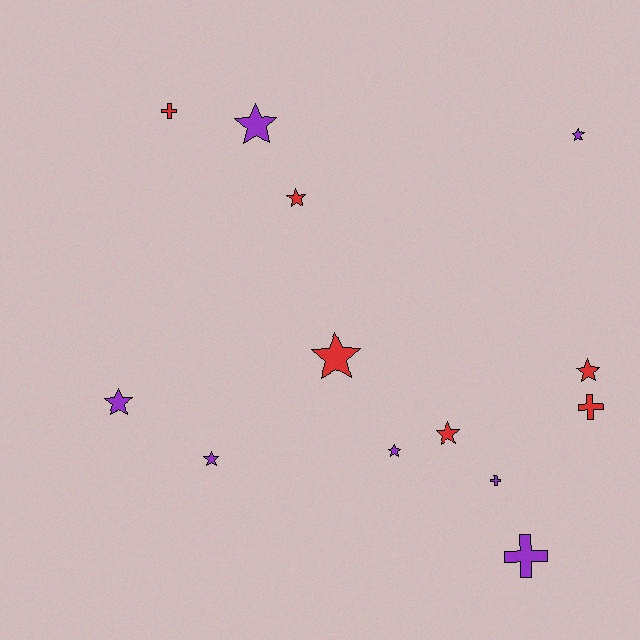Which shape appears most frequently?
Star, with 9 objects.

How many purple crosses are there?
There are 2 purple crosses.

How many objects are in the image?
There are 13 objects.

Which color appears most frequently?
Purple, with 7 objects.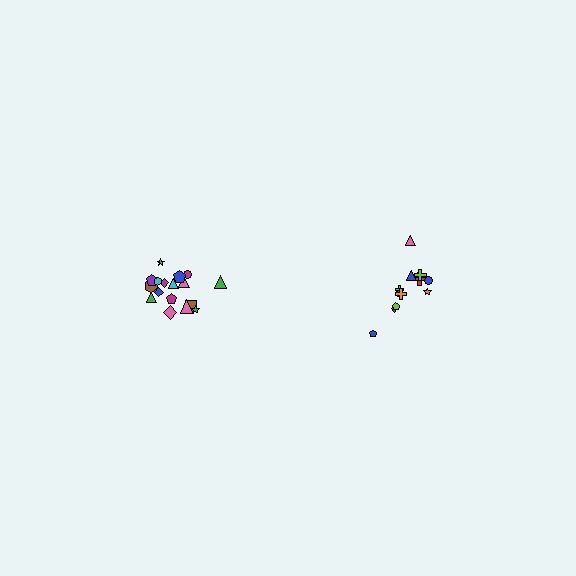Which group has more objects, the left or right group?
The left group.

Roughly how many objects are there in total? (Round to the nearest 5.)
Roughly 30 objects in total.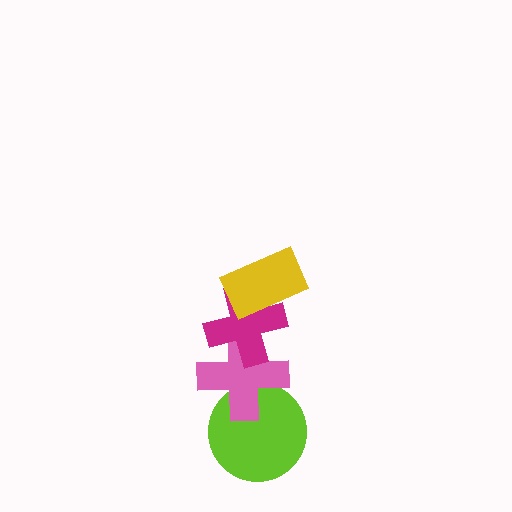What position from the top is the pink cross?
The pink cross is 3rd from the top.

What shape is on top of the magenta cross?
The yellow rectangle is on top of the magenta cross.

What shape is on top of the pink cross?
The magenta cross is on top of the pink cross.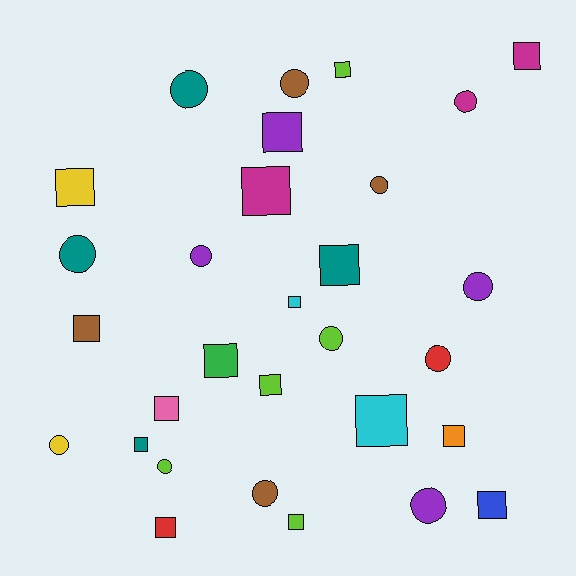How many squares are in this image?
There are 17 squares.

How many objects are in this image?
There are 30 objects.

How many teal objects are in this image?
There are 4 teal objects.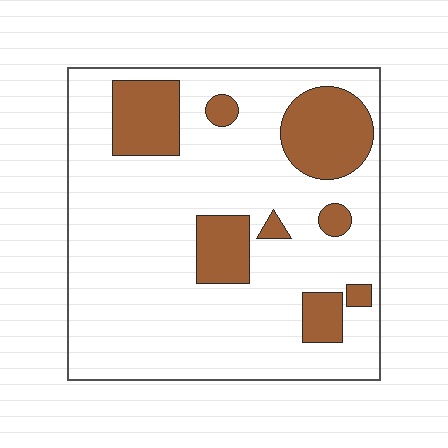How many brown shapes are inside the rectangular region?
8.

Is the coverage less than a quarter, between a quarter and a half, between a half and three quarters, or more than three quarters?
Less than a quarter.